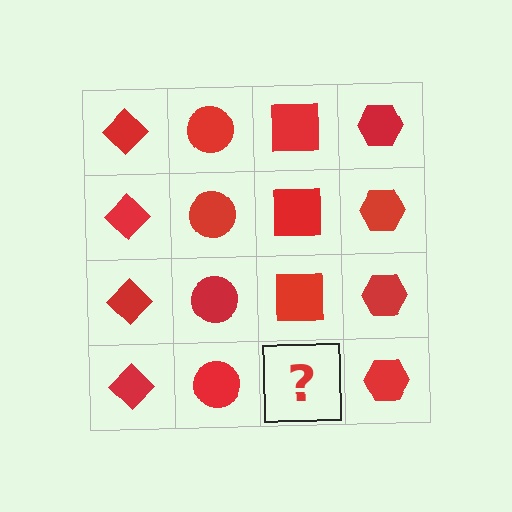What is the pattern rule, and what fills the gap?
The rule is that each column has a consistent shape. The gap should be filled with a red square.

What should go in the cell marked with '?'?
The missing cell should contain a red square.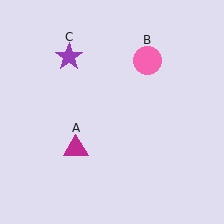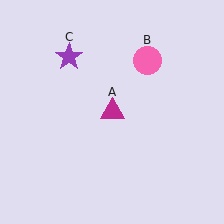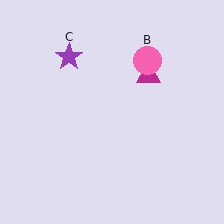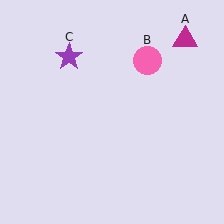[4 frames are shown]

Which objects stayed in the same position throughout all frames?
Pink circle (object B) and purple star (object C) remained stationary.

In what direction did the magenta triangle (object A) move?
The magenta triangle (object A) moved up and to the right.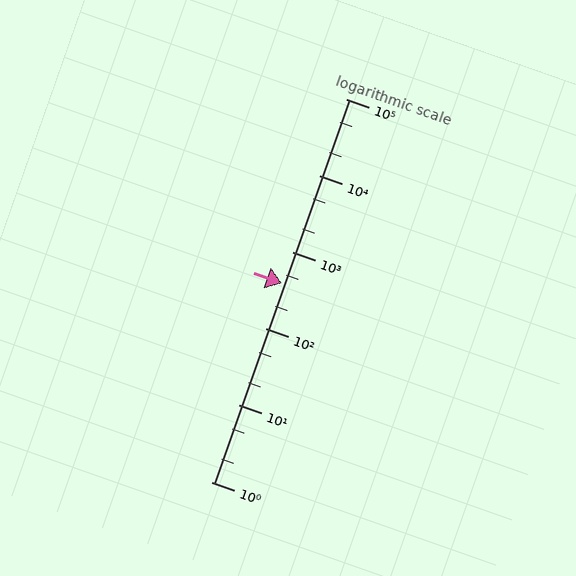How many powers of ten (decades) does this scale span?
The scale spans 5 decades, from 1 to 100000.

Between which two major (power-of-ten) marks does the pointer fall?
The pointer is between 100 and 1000.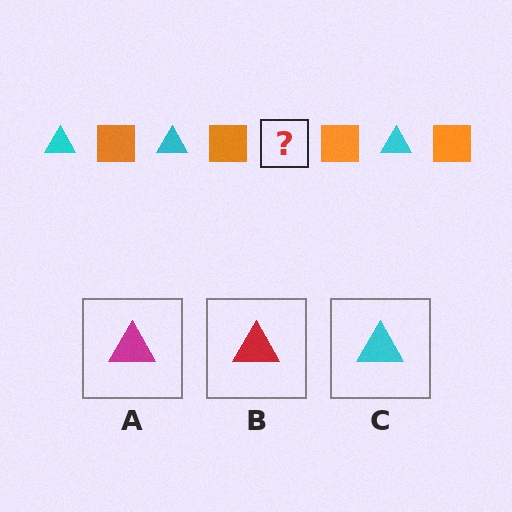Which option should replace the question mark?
Option C.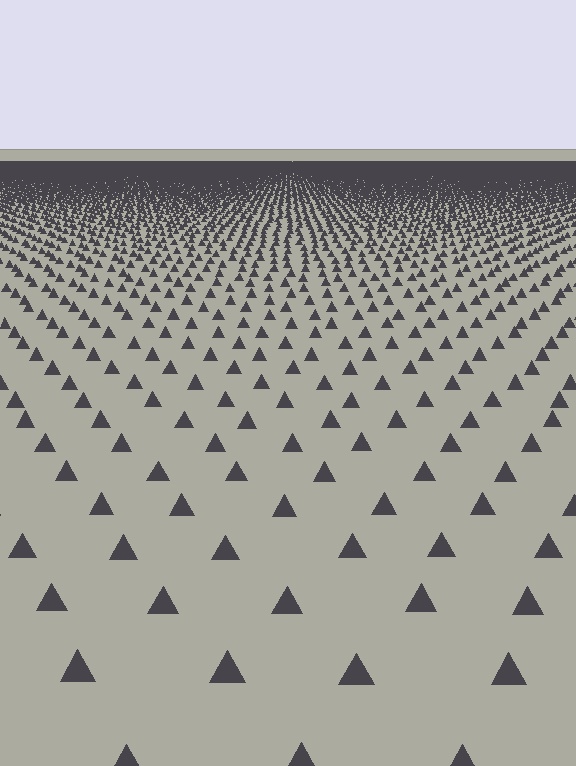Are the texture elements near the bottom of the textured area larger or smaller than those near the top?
Larger. Near the bottom, elements are closer to the viewer and appear at a bigger on-screen size.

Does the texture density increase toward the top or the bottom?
Density increases toward the top.